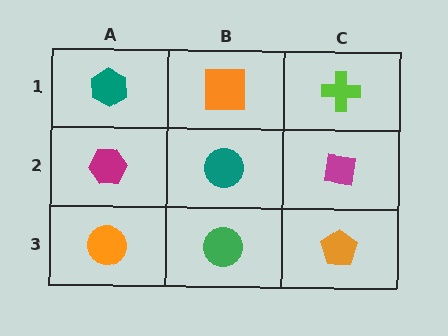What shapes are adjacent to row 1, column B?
A teal circle (row 2, column B), a teal hexagon (row 1, column A), a lime cross (row 1, column C).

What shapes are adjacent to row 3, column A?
A magenta hexagon (row 2, column A), a green circle (row 3, column B).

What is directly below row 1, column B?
A teal circle.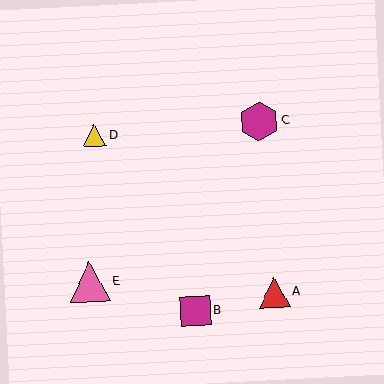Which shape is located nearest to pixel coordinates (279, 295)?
The red triangle (labeled A) at (274, 292) is nearest to that location.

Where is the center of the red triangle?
The center of the red triangle is at (274, 292).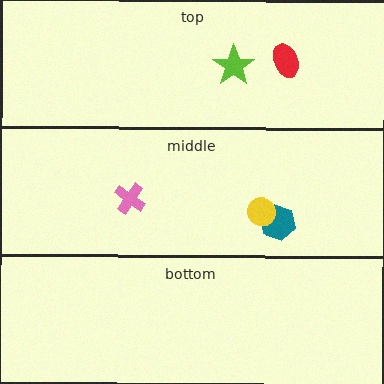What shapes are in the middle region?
The teal hexagon, the pink cross, the yellow circle.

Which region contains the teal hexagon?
The middle region.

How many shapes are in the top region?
2.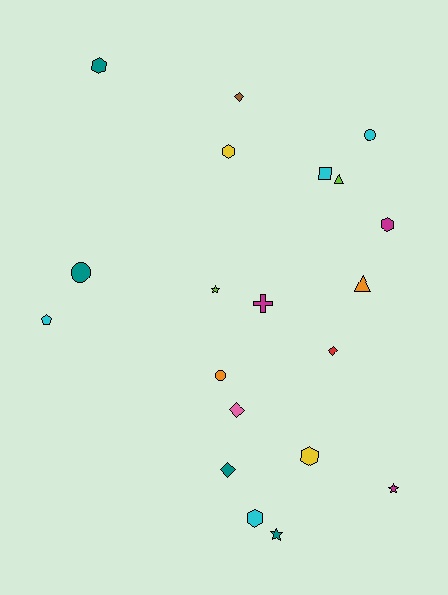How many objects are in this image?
There are 20 objects.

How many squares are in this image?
There is 1 square.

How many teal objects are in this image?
There are 4 teal objects.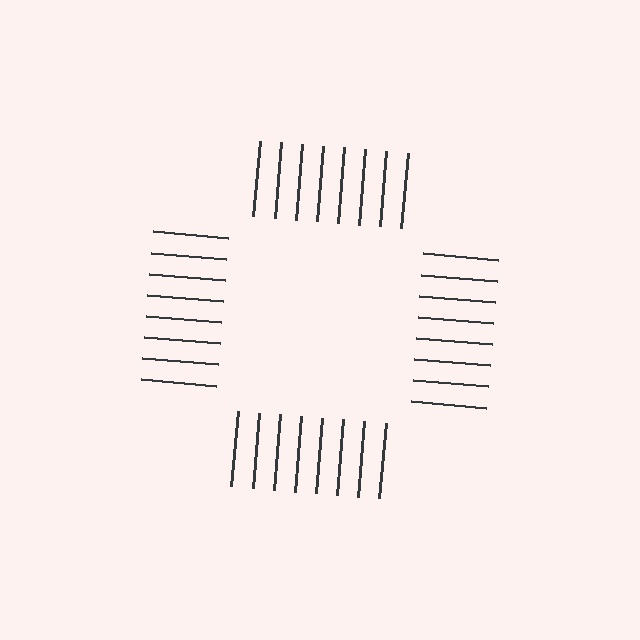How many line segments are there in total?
32 — 8 along each of the 4 edges.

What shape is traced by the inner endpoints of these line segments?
An illusory square — the line segments terminate on its edges but no continuous stroke is drawn.